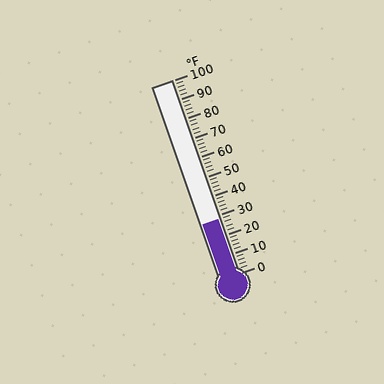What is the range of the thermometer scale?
The thermometer scale ranges from 0°F to 100°F.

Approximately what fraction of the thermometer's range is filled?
The thermometer is filled to approximately 30% of its range.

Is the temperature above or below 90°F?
The temperature is below 90°F.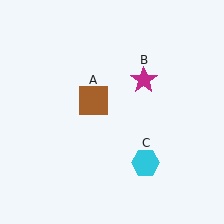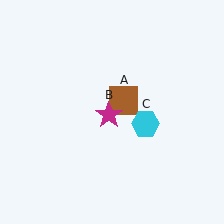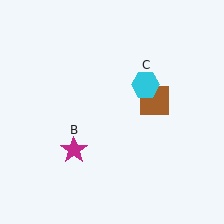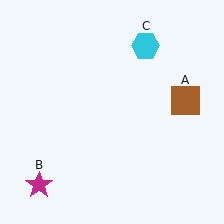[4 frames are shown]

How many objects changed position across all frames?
3 objects changed position: brown square (object A), magenta star (object B), cyan hexagon (object C).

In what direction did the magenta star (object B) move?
The magenta star (object B) moved down and to the left.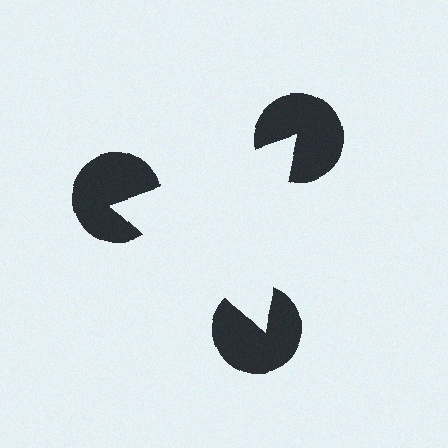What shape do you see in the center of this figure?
An illusory triangle — its edges are inferred from the aligned wedge cuts in the pac-man discs, not physically drawn.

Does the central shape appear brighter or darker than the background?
It typically appears slightly brighter than the background, even though no actual brightness change is drawn.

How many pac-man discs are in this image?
There are 3 — one at each vertex of the illusory triangle.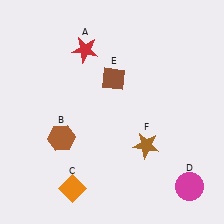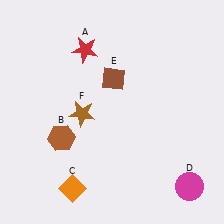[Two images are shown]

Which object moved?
The brown star (F) moved left.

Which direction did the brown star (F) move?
The brown star (F) moved left.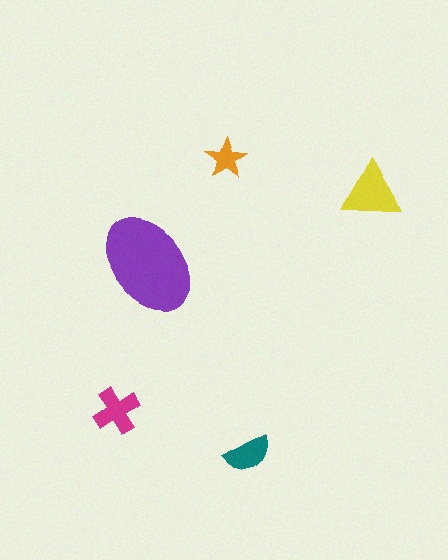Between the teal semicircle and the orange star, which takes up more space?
The teal semicircle.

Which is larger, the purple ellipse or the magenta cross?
The purple ellipse.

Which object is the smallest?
The orange star.